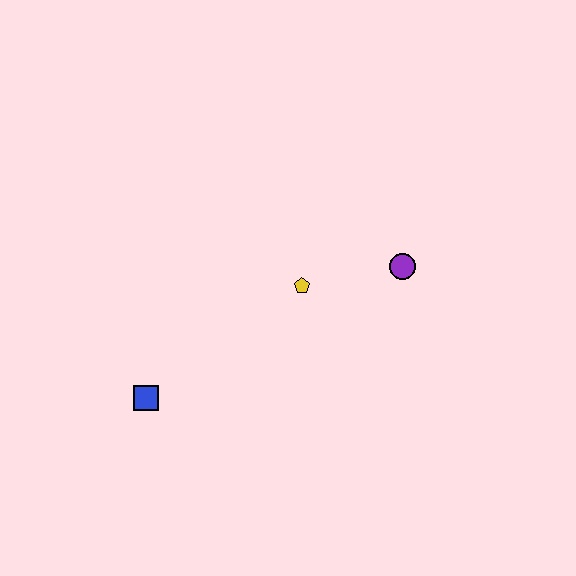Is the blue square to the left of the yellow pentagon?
Yes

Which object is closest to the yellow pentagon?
The purple circle is closest to the yellow pentagon.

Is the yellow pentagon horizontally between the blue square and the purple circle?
Yes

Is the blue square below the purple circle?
Yes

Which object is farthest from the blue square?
The purple circle is farthest from the blue square.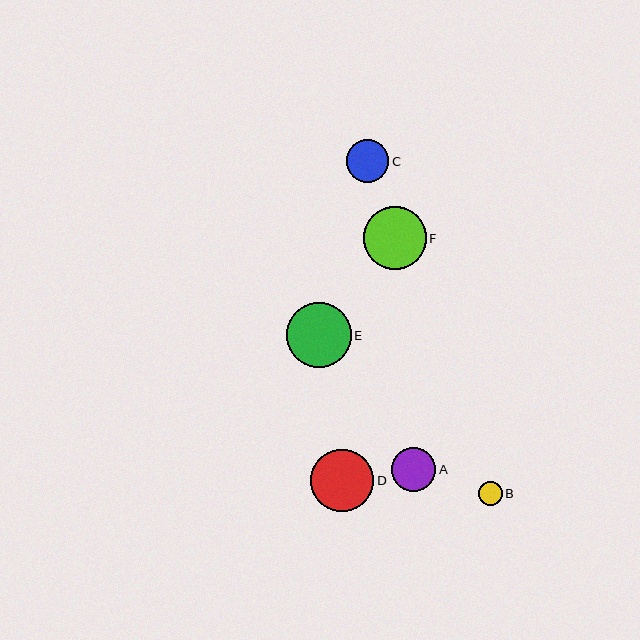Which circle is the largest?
Circle E is the largest with a size of approximately 64 pixels.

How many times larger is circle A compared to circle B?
Circle A is approximately 1.9 times the size of circle B.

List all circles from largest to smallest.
From largest to smallest: E, D, F, A, C, B.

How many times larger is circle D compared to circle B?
Circle D is approximately 2.6 times the size of circle B.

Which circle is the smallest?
Circle B is the smallest with a size of approximately 24 pixels.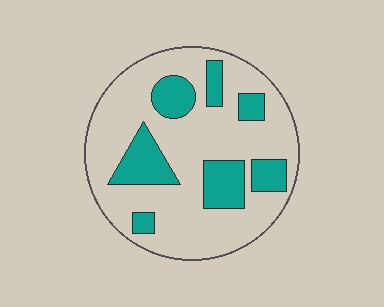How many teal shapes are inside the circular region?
7.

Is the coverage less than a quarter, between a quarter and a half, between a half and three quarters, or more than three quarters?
Between a quarter and a half.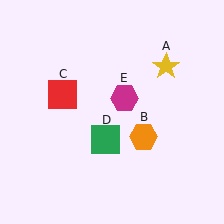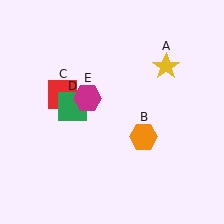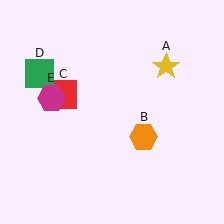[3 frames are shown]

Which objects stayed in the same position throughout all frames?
Yellow star (object A) and orange hexagon (object B) and red square (object C) remained stationary.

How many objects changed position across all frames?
2 objects changed position: green square (object D), magenta hexagon (object E).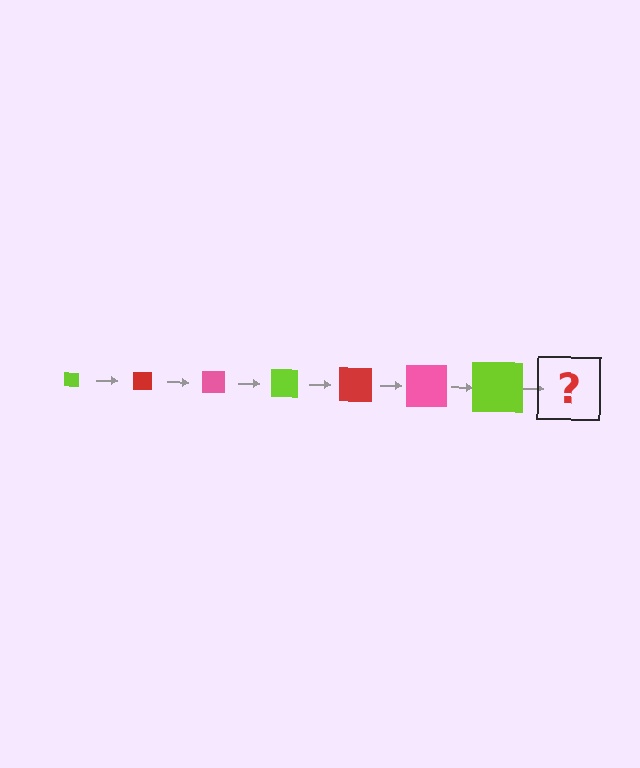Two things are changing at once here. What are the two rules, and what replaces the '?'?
The two rules are that the square grows larger each step and the color cycles through lime, red, and pink. The '?' should be a red square, larger than the previous one.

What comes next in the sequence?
The next element should be a red square, larger than the previous one.